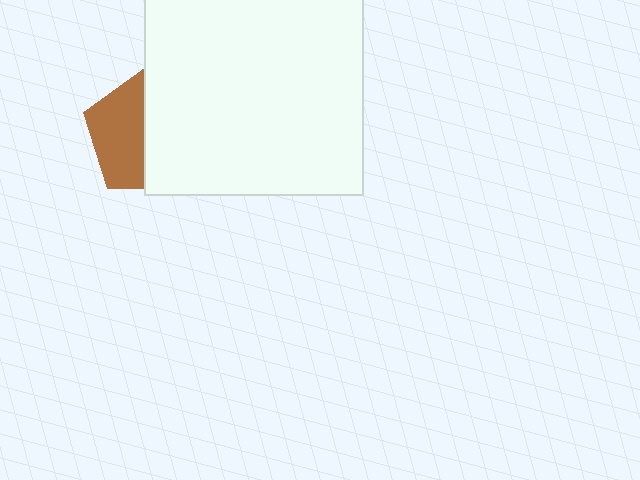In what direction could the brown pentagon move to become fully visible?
The brown pentagon could move left. That would shift it out from behind the white square entirely.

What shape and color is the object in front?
The object in front is a white square.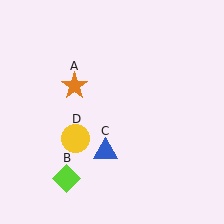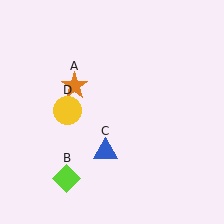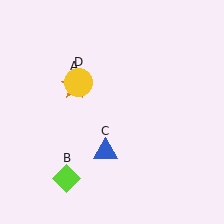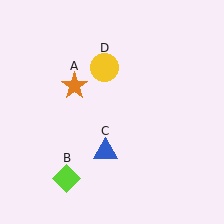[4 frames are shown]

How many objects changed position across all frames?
1 object changed position: yellow circle (object D).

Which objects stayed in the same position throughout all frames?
Orange star (object A) and lime diamond (object B) and blue triangle (object C) remained stationary.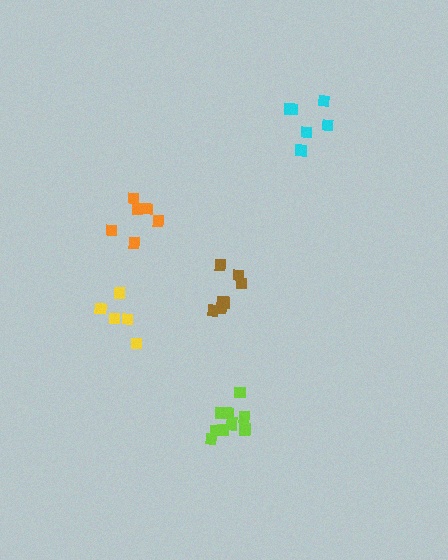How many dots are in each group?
Group 1: 7 dots, Group 2: 11 dots, Group 3: 6 dots, Group 4: 7 dots, Group 5: 5 dots (36 total).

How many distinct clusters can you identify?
There are 5 distinct clusters.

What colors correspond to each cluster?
The clusters are colored: orange, lime, cyan, brown, yellow.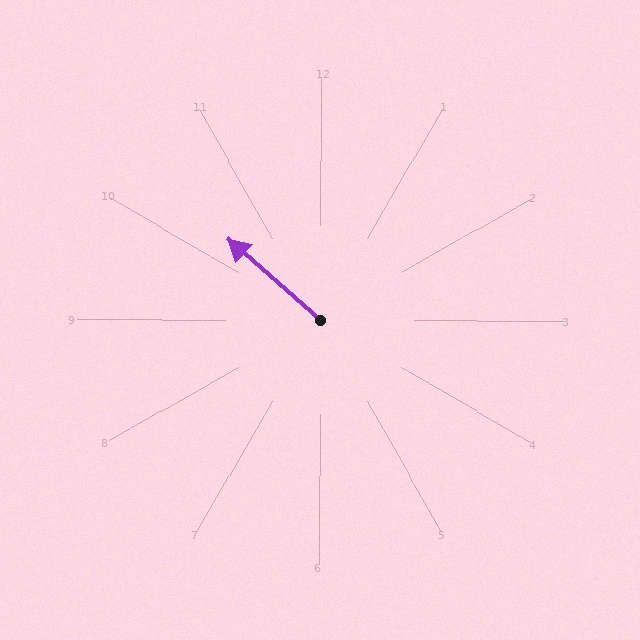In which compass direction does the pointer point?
Northwest.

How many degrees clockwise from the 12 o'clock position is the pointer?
Approximately 311 degrees.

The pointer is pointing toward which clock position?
Roughly 10 o'clock.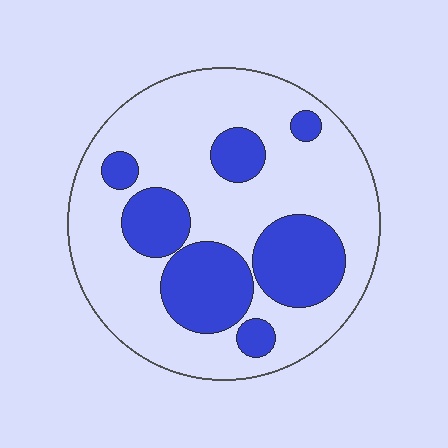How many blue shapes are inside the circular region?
7.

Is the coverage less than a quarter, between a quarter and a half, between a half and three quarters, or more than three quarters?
Between a quarter and a half.